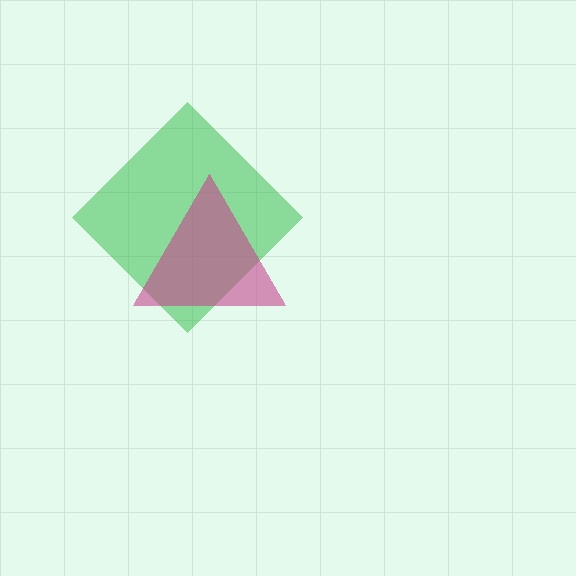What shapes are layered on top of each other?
The layered shapes are: a green diamond, a magenta triangle.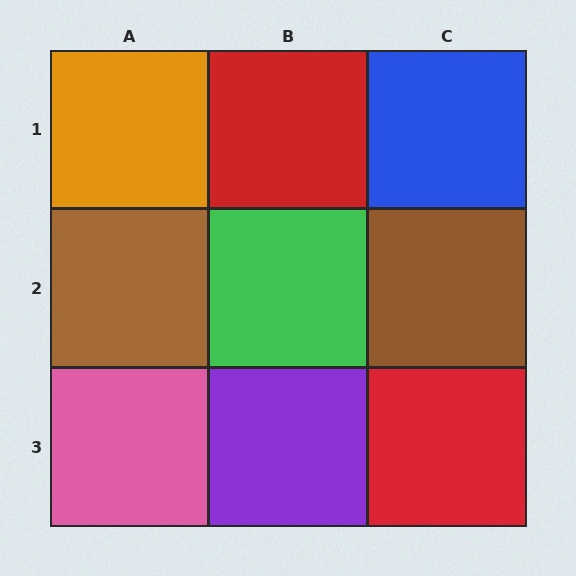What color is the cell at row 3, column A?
Pink.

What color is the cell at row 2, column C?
Brown.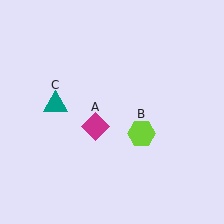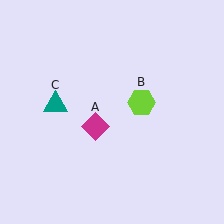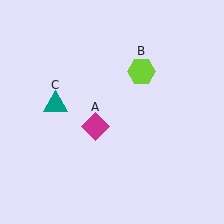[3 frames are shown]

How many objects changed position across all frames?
1 object changed position: lime hexagon (object B).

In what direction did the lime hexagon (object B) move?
The lime hexagon (object B) moved up.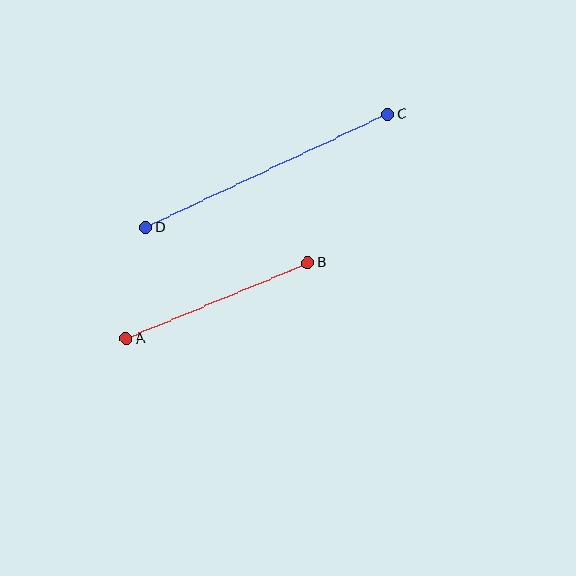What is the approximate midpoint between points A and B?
The midpoint is at approximately (217, 301) pixels.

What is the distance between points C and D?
The distance is approximately 267 pixels.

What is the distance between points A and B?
The distance is approximately 197 pixels.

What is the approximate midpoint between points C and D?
The midpoint is at approximately (267, 171) pixels.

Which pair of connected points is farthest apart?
Points C and D are farthest apart.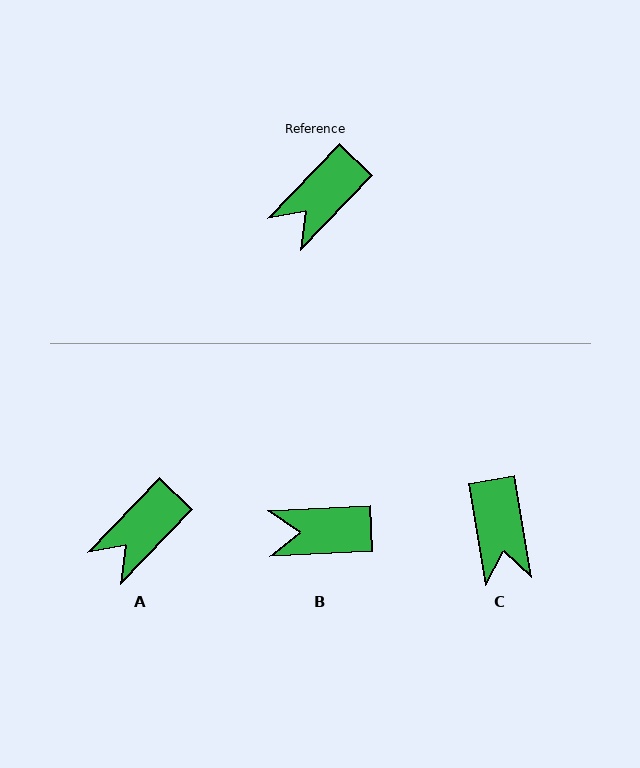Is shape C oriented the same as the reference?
No, it is off by about 54 degrees.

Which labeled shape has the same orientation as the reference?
A.